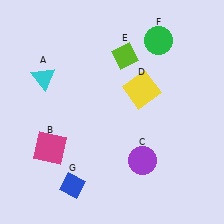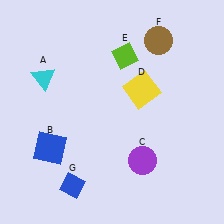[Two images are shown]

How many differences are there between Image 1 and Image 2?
There are 2 differences between the two images.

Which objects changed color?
B changed from magenta to blue. F changed from green to brown.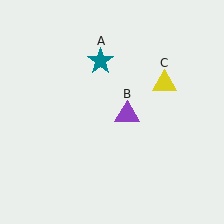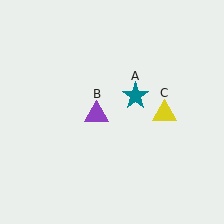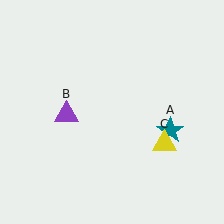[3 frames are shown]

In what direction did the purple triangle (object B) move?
The purple triangle (object B) moved left.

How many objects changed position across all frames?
3 objects changed position: teal star (object A), purple triangle (object B), yellow triangle (object C).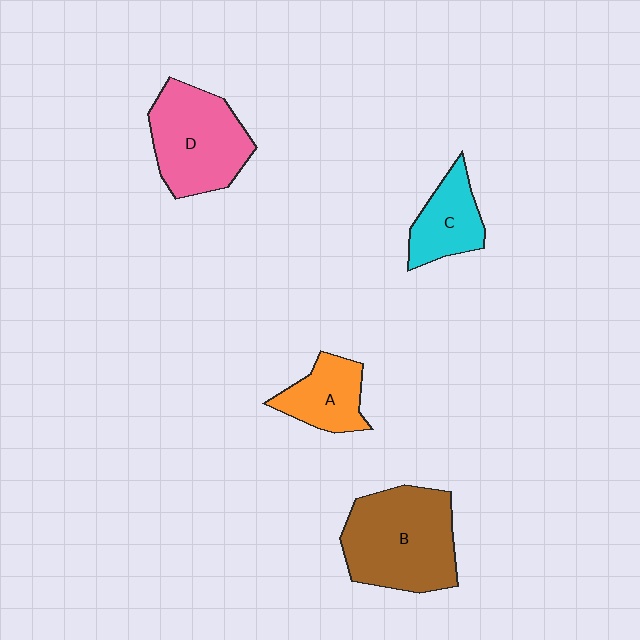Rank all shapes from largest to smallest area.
From largest to smallest: B (brown), D (pink), C (cyan), A (orange).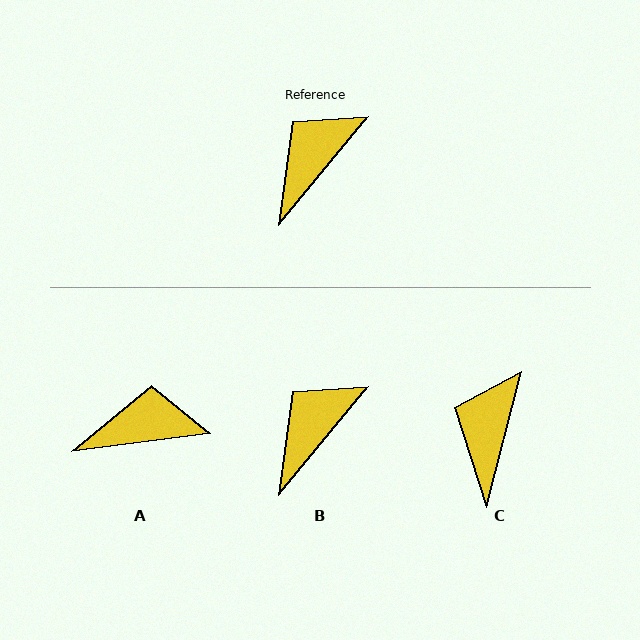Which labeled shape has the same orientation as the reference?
B.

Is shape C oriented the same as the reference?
No, it is off by about 25 degrees.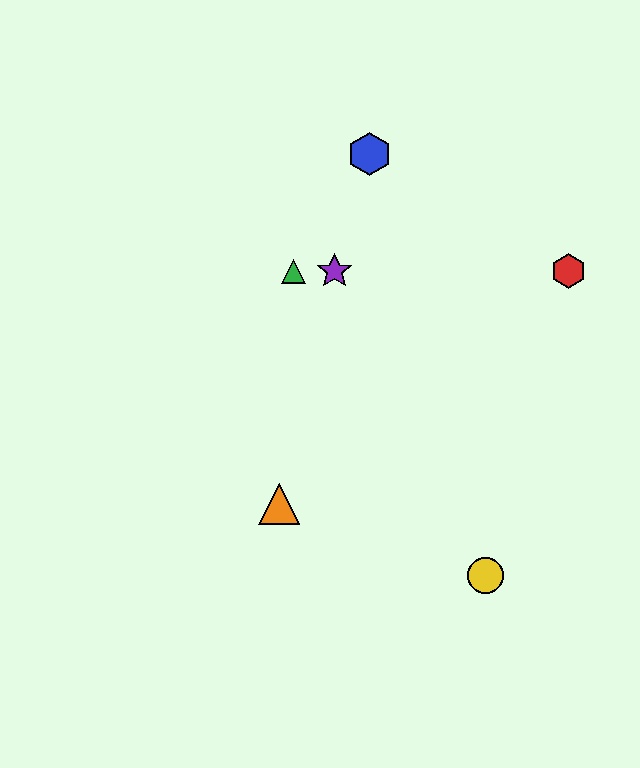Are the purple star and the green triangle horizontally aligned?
Yes, both are at y≈271.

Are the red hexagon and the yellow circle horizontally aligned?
No, the red hexagon is at y≈271 and the yellow circle is at y≈575.